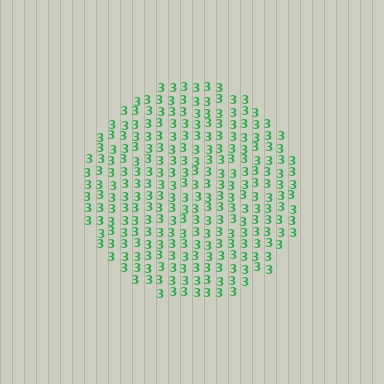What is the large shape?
The large shape is a circle.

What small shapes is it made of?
It is made of small digit 3's.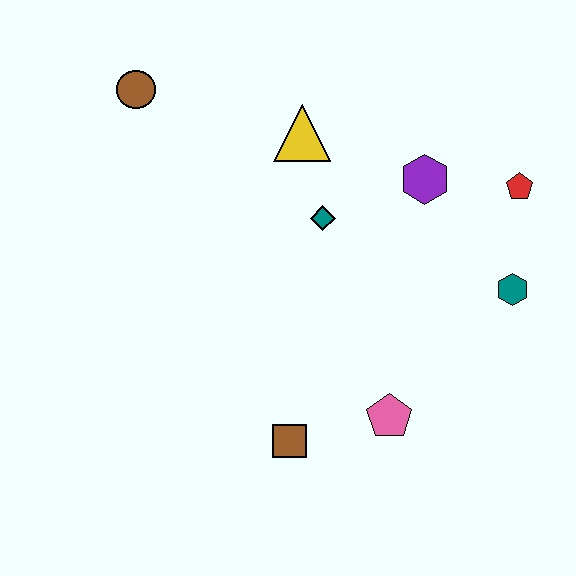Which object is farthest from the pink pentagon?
The brown circle is farthest from the pink pentagon.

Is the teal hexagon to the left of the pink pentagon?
No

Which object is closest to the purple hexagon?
The red pentagon is closest to the purple hexagon.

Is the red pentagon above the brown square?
Yes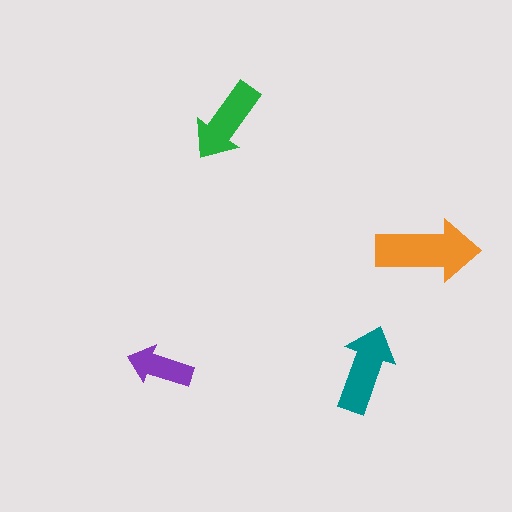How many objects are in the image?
There are 4 objects in the image.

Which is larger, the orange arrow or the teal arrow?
The orange one.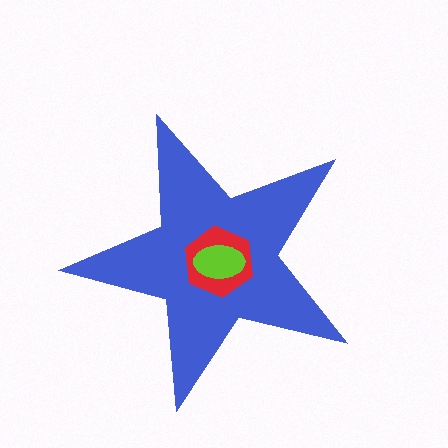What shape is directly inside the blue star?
The red hexagon.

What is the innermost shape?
The lime ellipse.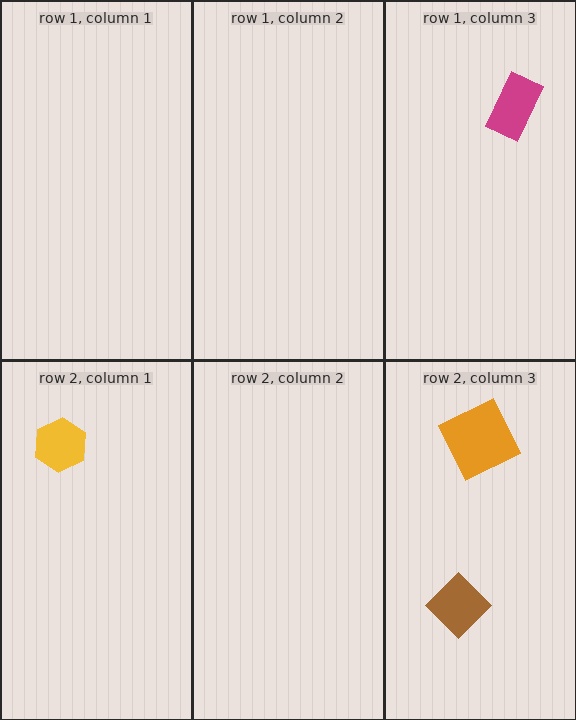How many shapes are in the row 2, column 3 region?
2.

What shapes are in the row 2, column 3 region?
The orange square, the brown diamond.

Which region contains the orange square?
The row 2, column 3 region.